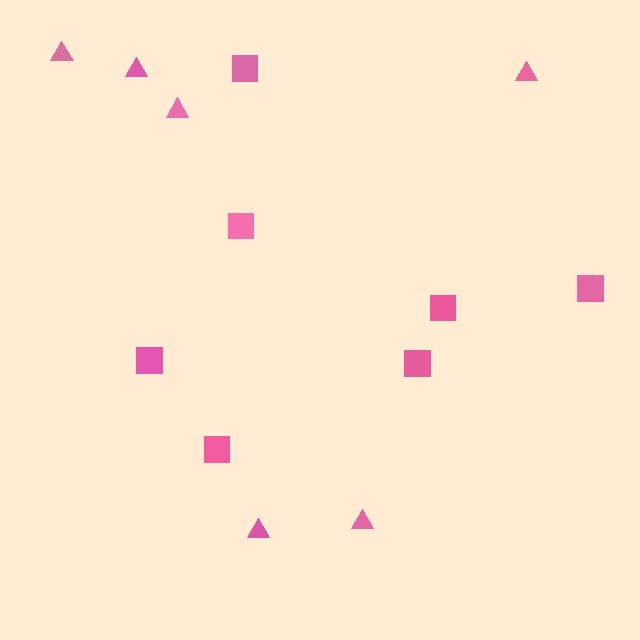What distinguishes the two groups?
There are 2 groups: one group of triangles (6) and one group of squares (7).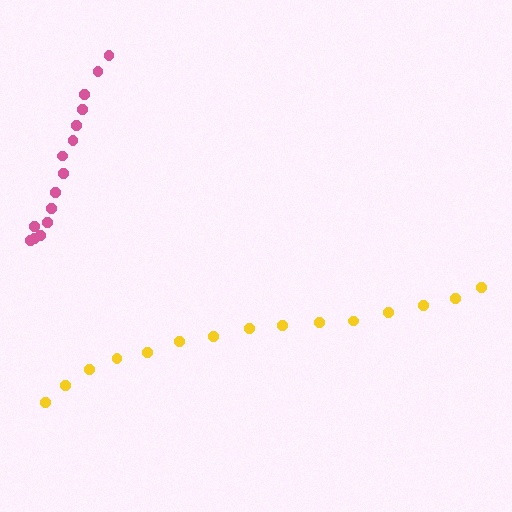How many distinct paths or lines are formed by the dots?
There are 2 distinct paths.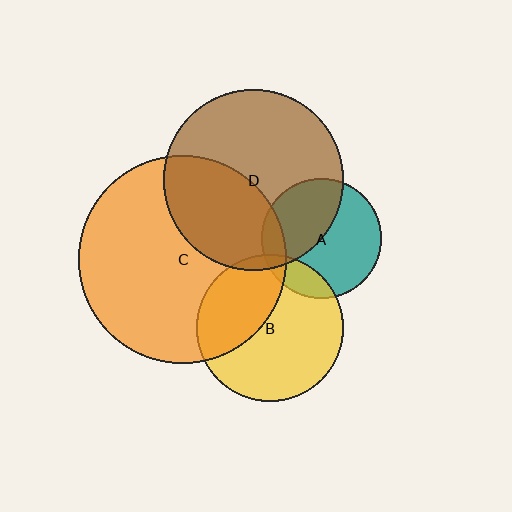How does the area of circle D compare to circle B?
Approximately 1.5 times.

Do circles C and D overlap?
Yes.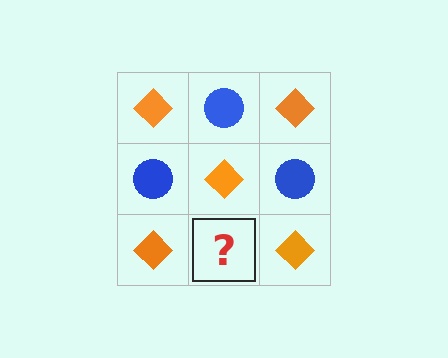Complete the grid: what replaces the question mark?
The question mark should be replaced with a blue circle.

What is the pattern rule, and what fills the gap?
The rule is that it alternates orange diamond and blue circle in a checkerboard pattern. The gap should be filled with a blue circle.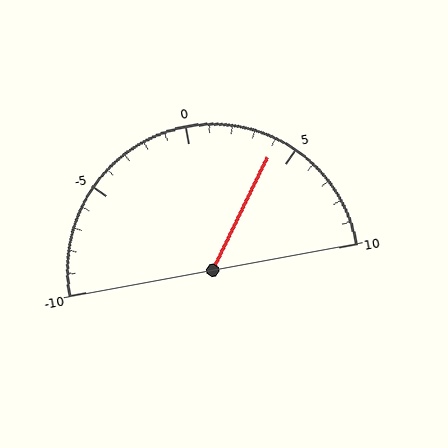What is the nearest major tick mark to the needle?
The nearest major tick mark is 5.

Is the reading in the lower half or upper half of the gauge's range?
The reading is in the upper half of the range (-10 to 10).